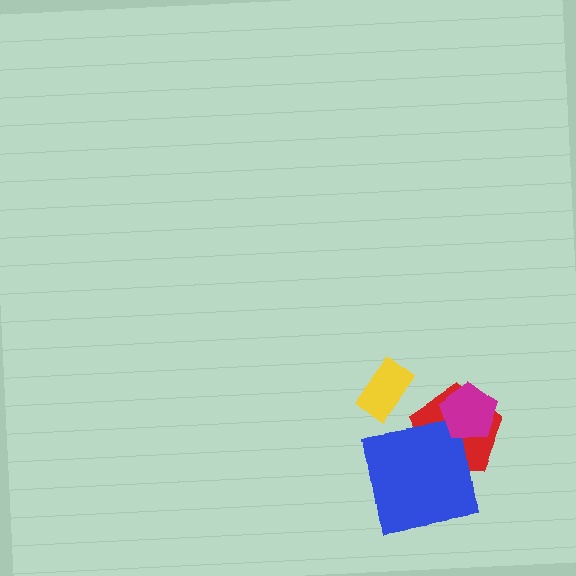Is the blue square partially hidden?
No, no other shape covers it.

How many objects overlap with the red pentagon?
2 objects overlap with the red pentagon.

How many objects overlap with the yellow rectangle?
0 objects overlap with the yellow rectangle.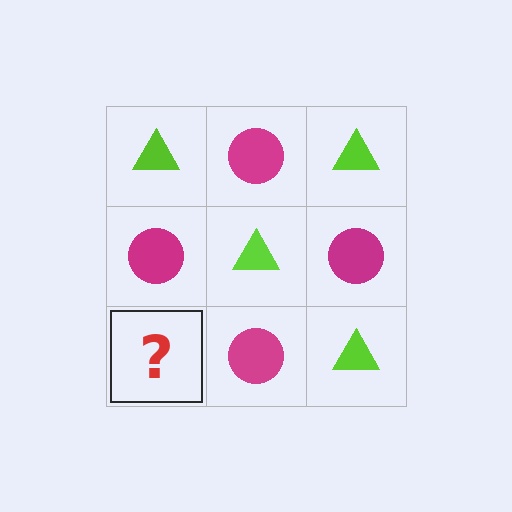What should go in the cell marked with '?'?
The missing cell should contain a lime triangle.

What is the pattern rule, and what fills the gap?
The rule is that it alternates lime triangle and magenta circle in a checkerboard pattern. The gap should be filled with a lime triangle.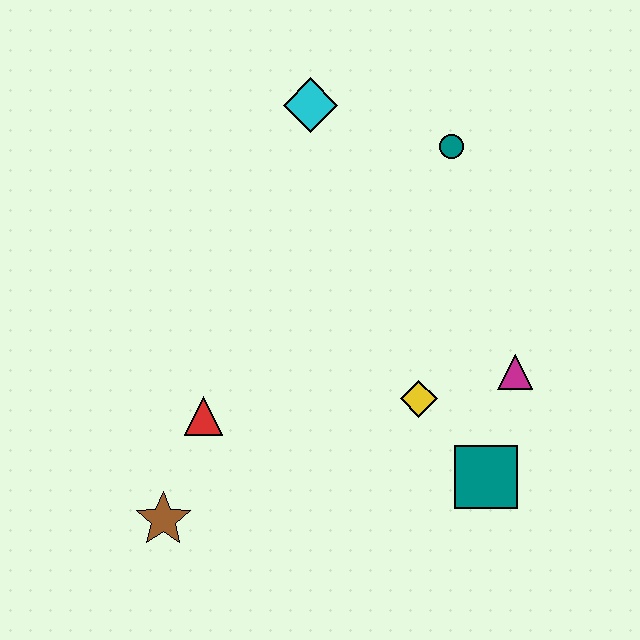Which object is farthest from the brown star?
The teal circle is farthest from the brown star.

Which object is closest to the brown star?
The red triangle is closest to the brown star.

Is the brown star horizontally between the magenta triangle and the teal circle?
No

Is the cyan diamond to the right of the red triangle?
Yes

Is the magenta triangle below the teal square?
No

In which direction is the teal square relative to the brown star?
The teal square is to the right of the brown star.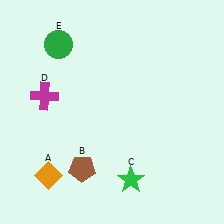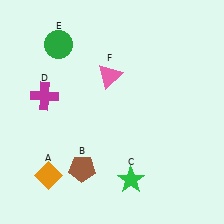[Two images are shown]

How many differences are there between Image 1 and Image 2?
There is 1 difference between the two images.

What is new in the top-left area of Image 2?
A pink triangle (F) was added in the top-left area of Image 2.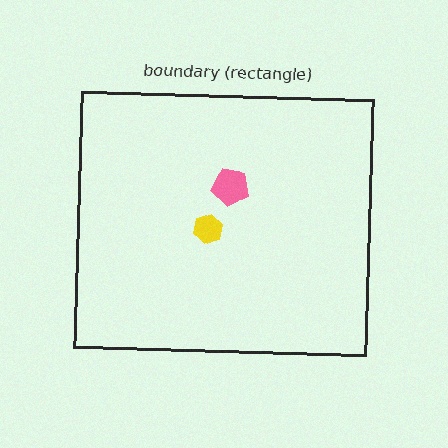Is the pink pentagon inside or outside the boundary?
Inside.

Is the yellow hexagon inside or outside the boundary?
Inside.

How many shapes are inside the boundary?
2 inside, 0 outside.